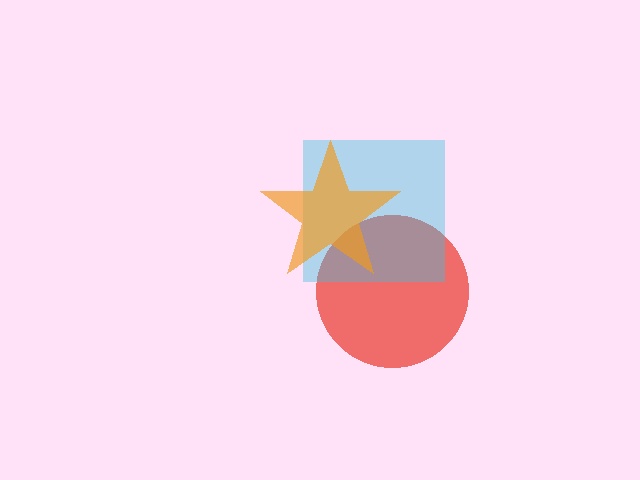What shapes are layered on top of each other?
The layered shapes are: a red circle, a cyan square, an orange star.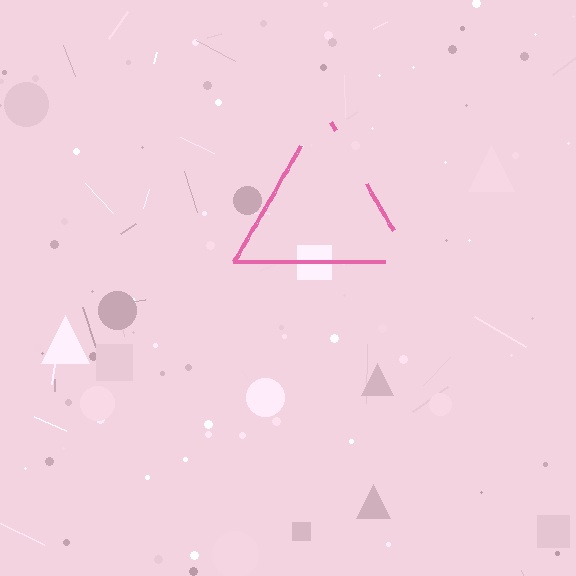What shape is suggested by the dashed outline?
The dashed outline suggests a triangle.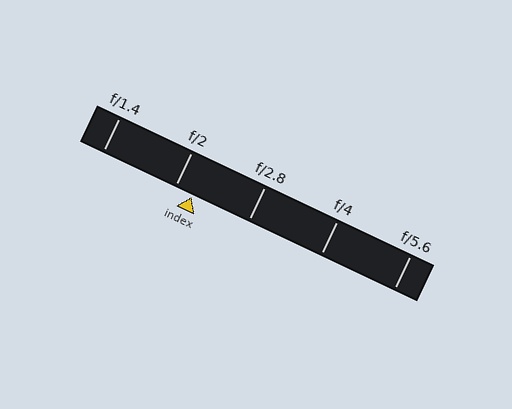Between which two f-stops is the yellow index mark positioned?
The index mark is between f/2 and f/2.8.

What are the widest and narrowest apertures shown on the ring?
The widest aperture shown is f/1.4 and the narrowest is f/5.6.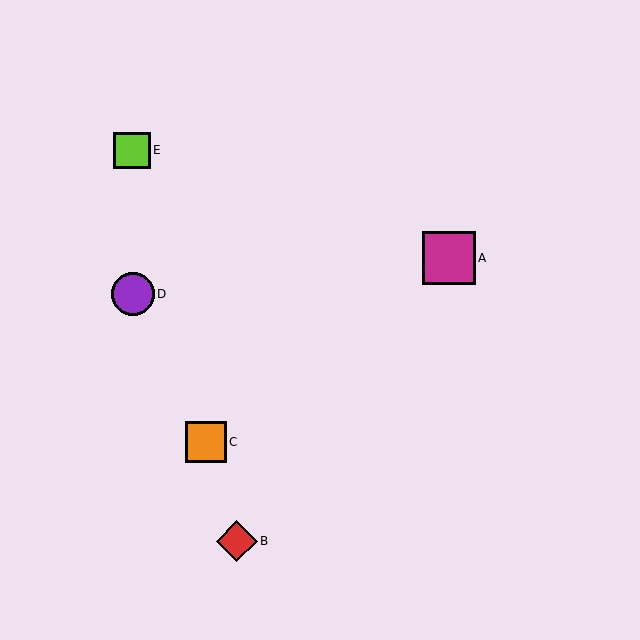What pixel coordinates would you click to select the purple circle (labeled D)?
Click at (133, 294) to select the purple circle D.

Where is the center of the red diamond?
The center of the red diamond is at (237, 541).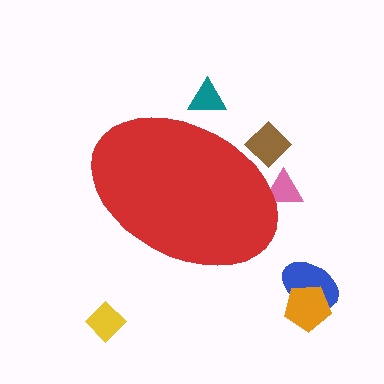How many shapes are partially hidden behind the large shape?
3 shapes are partially hidden.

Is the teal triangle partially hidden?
Yes, the teal triangle is partially hidden behind the red ellipse.